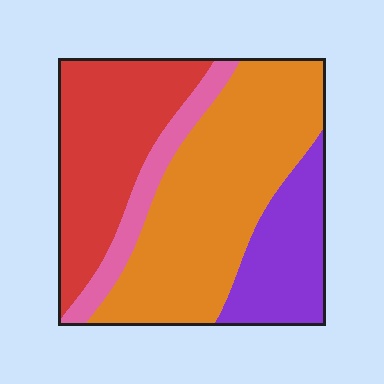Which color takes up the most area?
Orange, at roughly 45%.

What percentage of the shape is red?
Red covers 29% of the shape.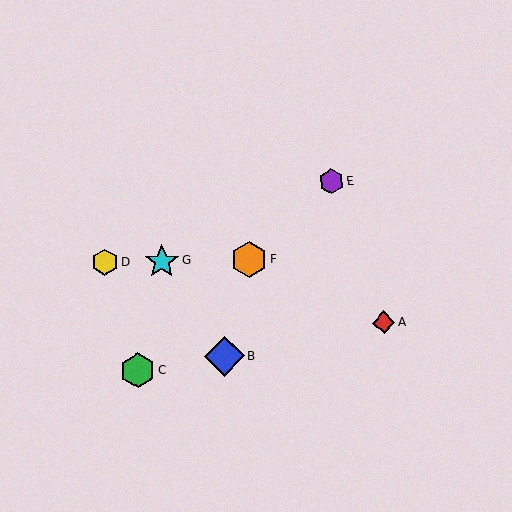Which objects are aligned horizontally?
Objects D, F, G are aligned horizontally.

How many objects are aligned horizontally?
3 objects (D, F, G) are aligned horizontally.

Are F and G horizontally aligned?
Yes, both are at y≈259.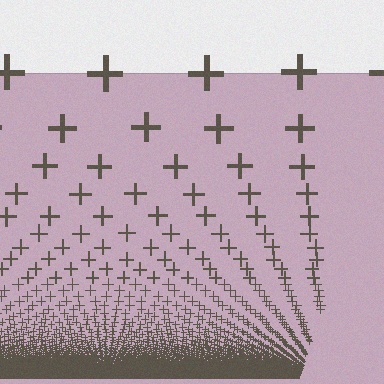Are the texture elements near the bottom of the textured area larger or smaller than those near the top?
Smaller. The gradient is inverted — elements near the bottom are smaller and denser.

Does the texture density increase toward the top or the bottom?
Density increases toward the bottom.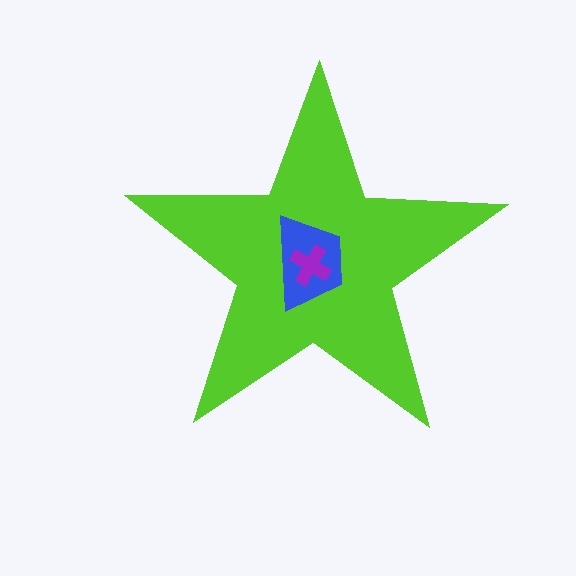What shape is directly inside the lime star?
The blue trapezoid.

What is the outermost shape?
The lime star.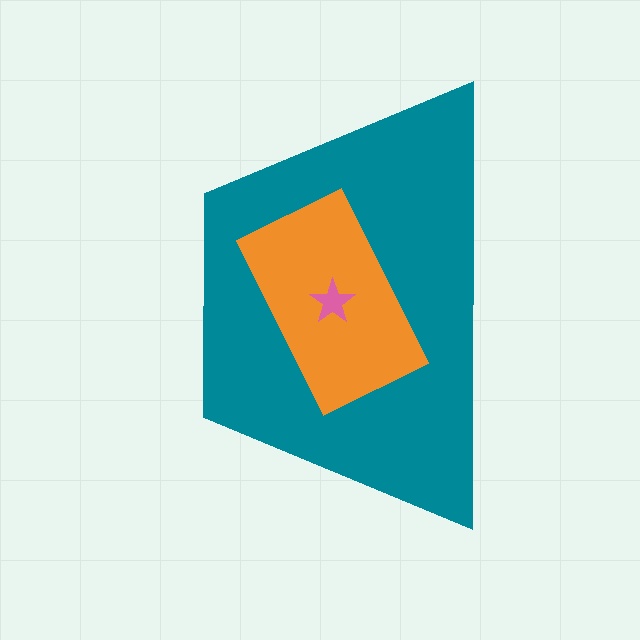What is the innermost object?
The pink star.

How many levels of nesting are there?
3.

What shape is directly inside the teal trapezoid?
The orange rectangle.